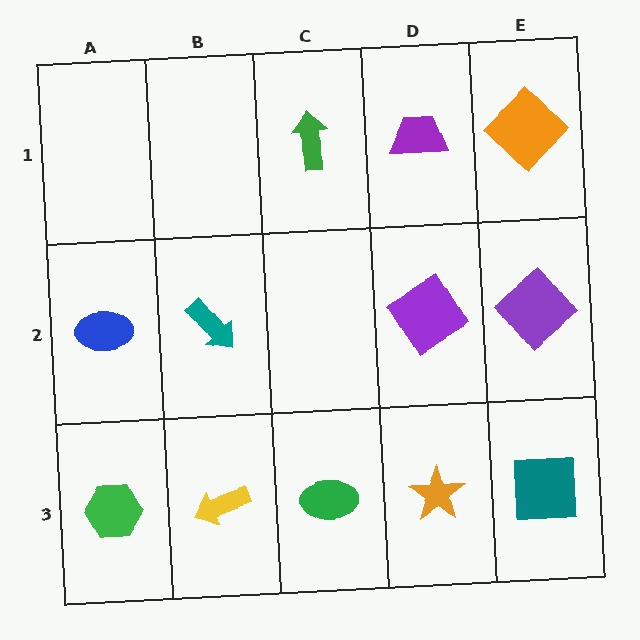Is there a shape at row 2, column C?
No, that cell is empty.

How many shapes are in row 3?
5 shapes.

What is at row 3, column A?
A green hexagon.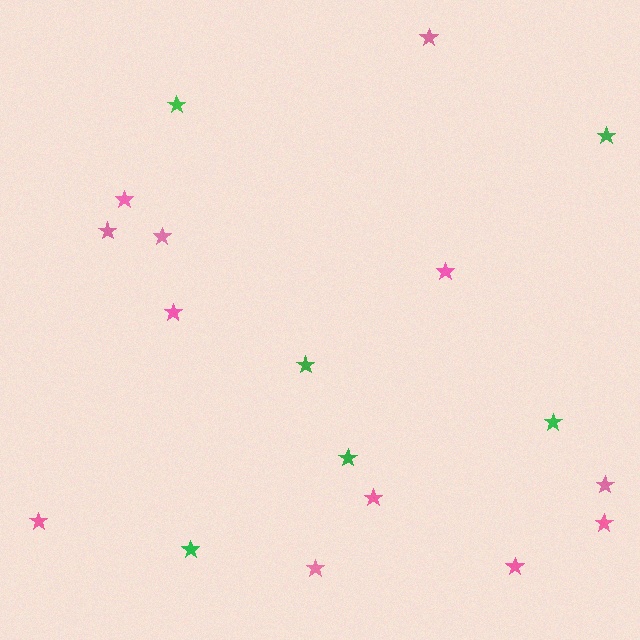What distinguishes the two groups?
There are 2 groups: one group of green stars (6) and one group of pink stars (12).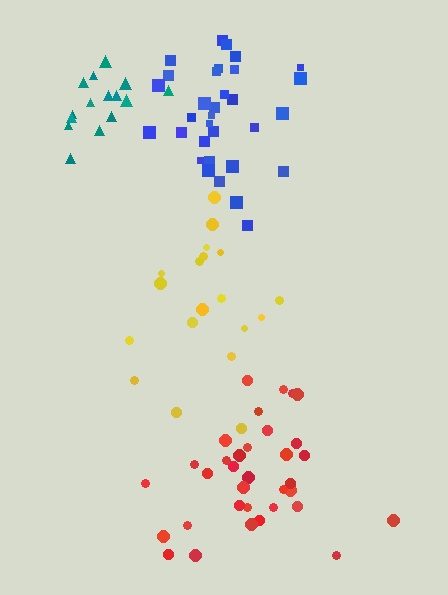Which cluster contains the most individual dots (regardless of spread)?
Red (35).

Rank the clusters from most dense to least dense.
teal, blue, red, yellow.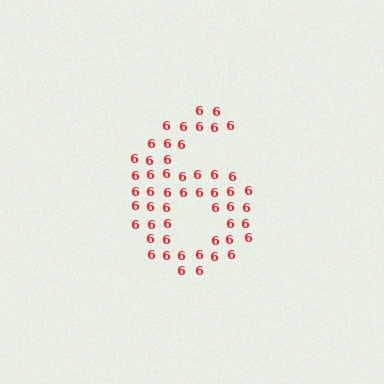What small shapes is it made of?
It is made of small digit 6's.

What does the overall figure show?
The overall figure shows the digit 6.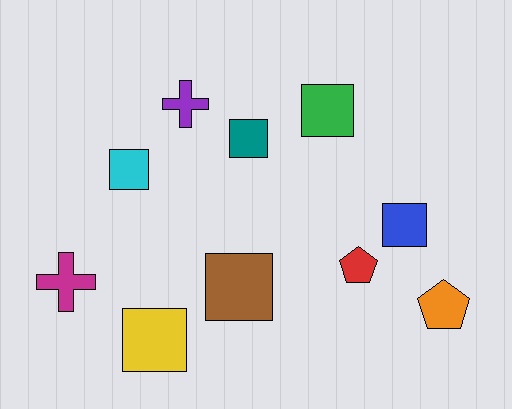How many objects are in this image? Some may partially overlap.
There are 10 objects.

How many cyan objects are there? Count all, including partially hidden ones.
There is 1 cyan object.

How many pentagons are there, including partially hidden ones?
There are 2 pentagons.